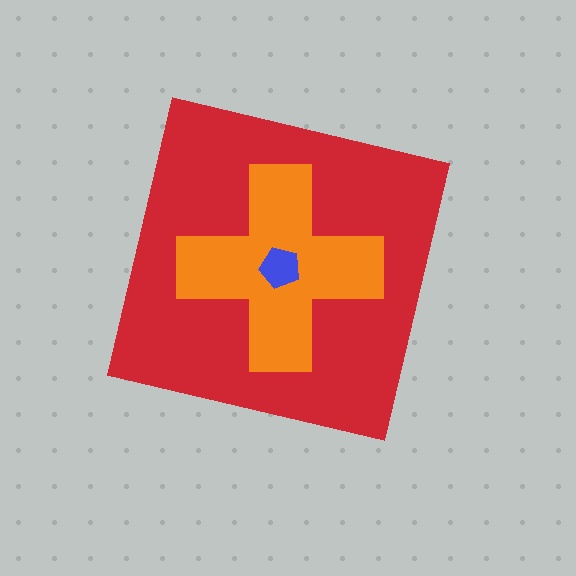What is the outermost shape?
The red square.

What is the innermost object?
The blue pentagon.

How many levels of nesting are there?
3.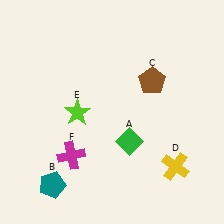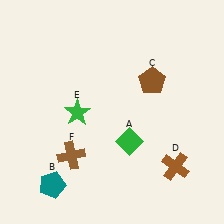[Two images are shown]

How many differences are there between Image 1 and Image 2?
There are 3 differences between the two images.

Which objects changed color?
D changed from yellow to brown. E changed from lime to green. F changed from magenta to brown.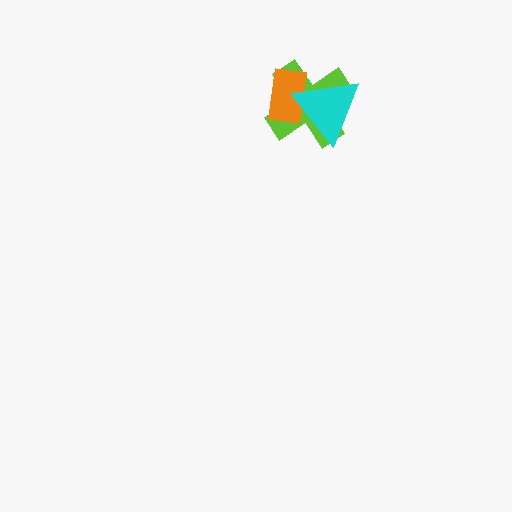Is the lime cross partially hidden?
Yes, it is partially covered by another shape.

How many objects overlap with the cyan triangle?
2 objects overlap with the cyan triangle.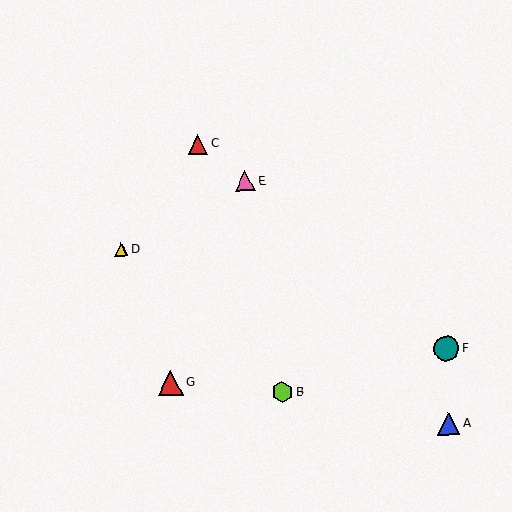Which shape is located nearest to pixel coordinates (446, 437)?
The blue triangle (labeled A) at (448, 423) is nearest to that location.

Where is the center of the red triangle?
The center of the red triangle is at (171, 383).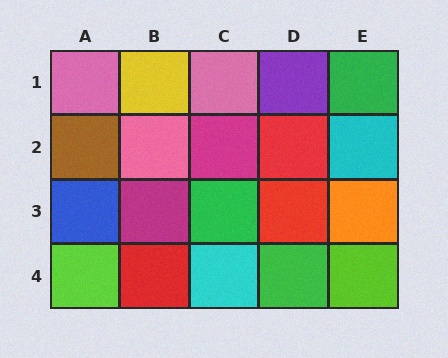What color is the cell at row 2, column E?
Cyan.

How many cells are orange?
1 cell is orange.